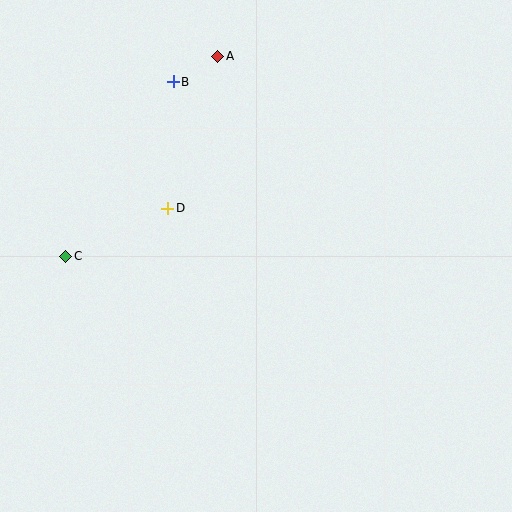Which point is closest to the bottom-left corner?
Point C is closest to the bottom-left corner.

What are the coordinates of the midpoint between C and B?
The midpoint between C and B is at (120, 169).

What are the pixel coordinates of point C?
Point C is at (66, 256).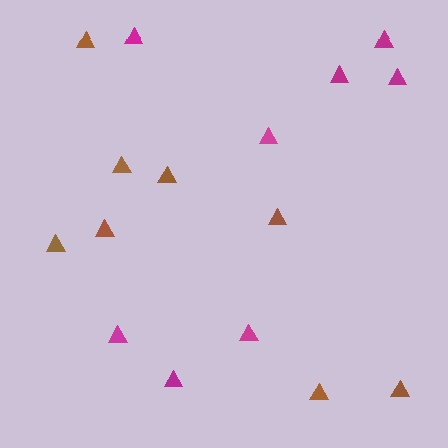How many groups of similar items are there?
There are 2 groups: one group of magenta triangles (8) and one group of brown triangles (8).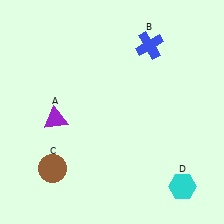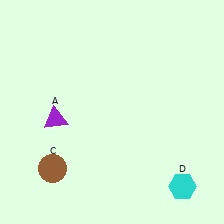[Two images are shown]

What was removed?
The blue cross (B) was removed in Image 2.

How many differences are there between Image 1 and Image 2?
There is 1 difference between the two images.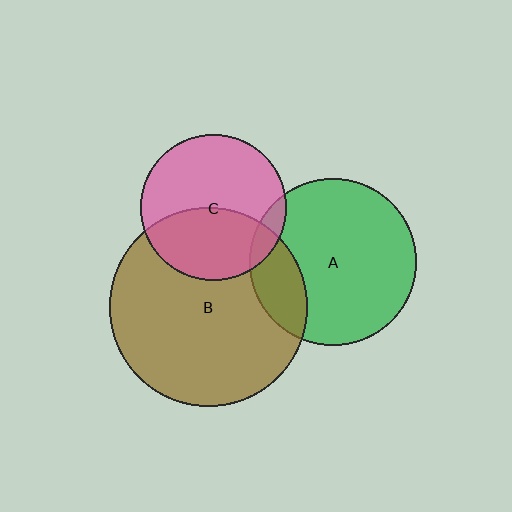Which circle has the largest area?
Circle B (brown).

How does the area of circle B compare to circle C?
Approximately 1.9 times.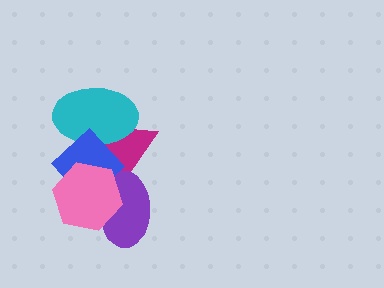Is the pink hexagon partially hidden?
No, no other shape covers it.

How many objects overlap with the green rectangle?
4 objects overlap with the green rectangle.